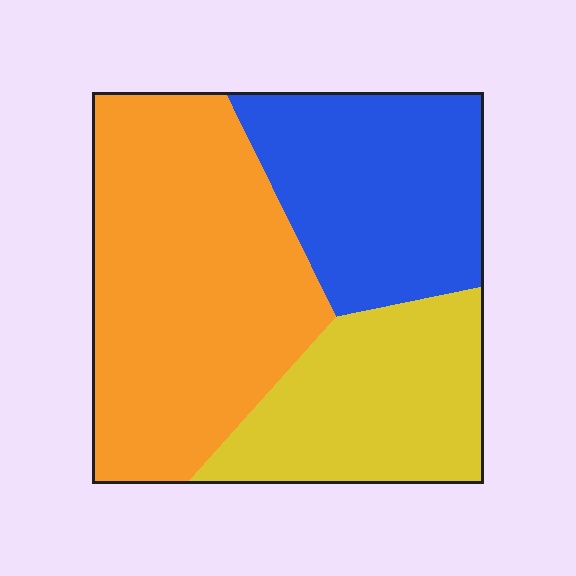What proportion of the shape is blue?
Blue takes up about one quarter (1/4) of the shape.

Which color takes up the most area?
Orange, at roughly 45%.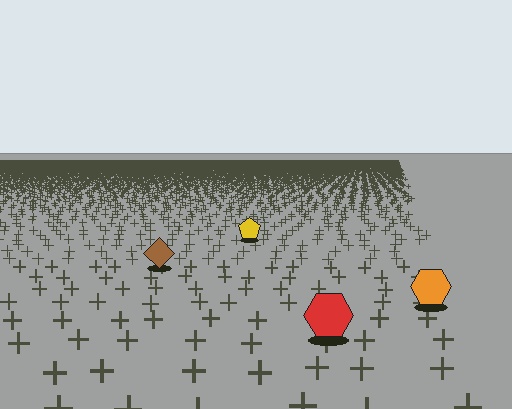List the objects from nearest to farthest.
From nearest to farthest: the red hexagon, the orange hexagon, the brown diamond, the yellow pentagon.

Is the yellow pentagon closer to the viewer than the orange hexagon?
No. The orange hexagon is closer — you can tell from the texture gradient: the ground texture is coarser near it.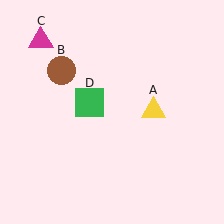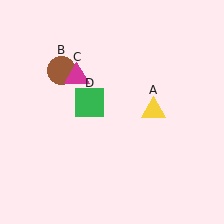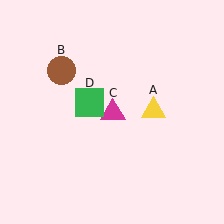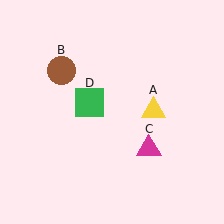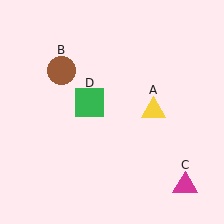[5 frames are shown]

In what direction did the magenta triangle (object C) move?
The magenta triangle (object C) moved down and to the right.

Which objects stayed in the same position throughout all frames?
Yellow triangle (object A) and brown circle (object B) and green square (object D) remained stationary.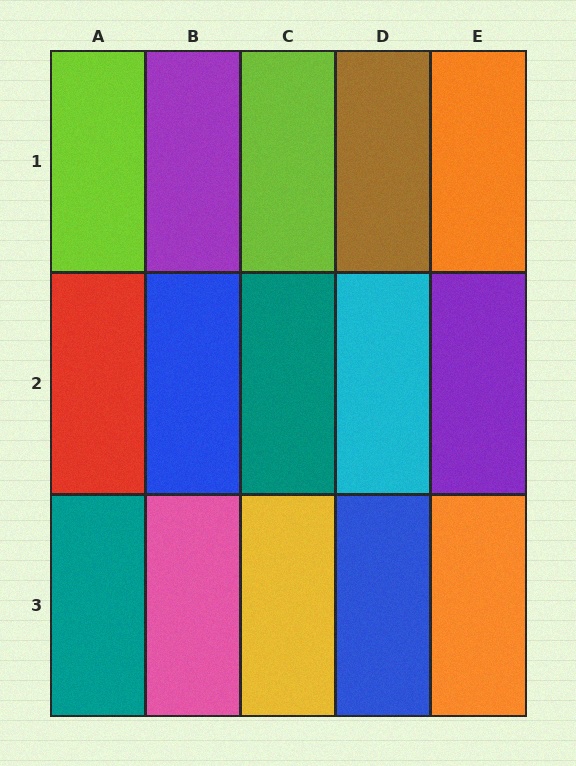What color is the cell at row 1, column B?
Purple.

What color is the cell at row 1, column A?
Lime.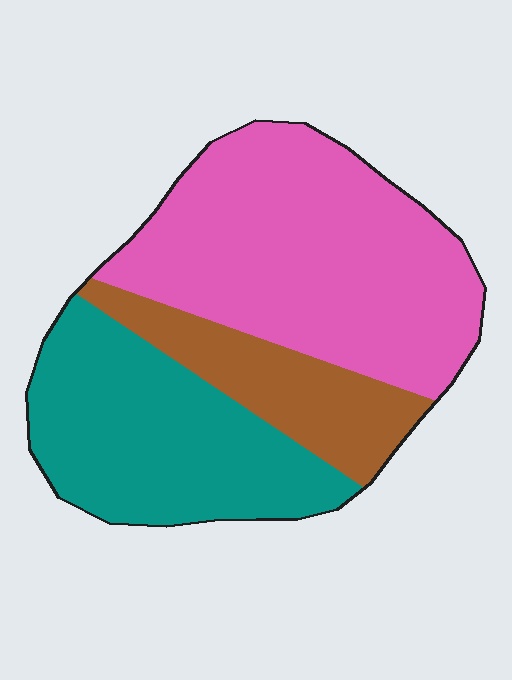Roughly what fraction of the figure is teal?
Teal covers 34% of the figure.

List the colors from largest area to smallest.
From largest to smallest: pink, teal, brown.